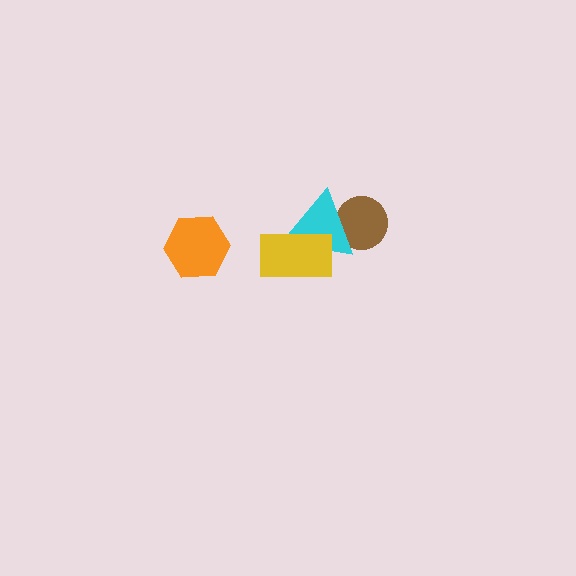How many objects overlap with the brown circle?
1 object overlaps with the brown circle.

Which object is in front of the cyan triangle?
The yellow rectangle is in front of the cyan triangle.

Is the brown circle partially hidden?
Yes, it is partially covered by another shape.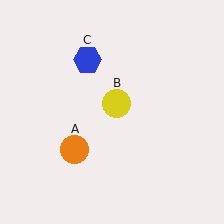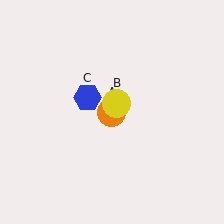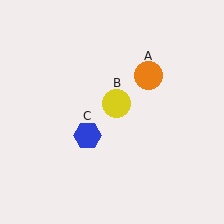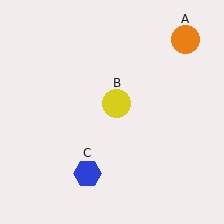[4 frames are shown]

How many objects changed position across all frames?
2 objects changed position: orange circle (object A), blue hexagon (object C).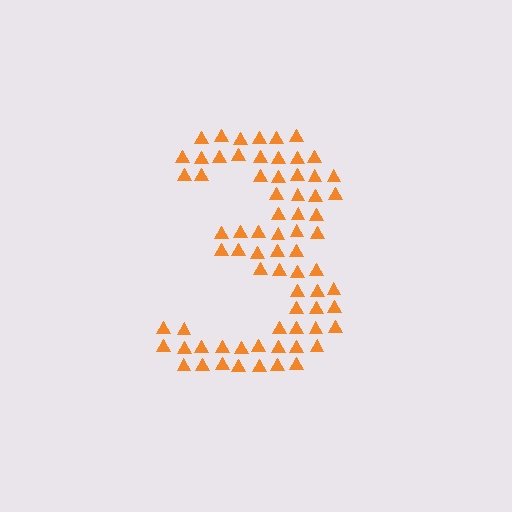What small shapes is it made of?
It is made of small triangles.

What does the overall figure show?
The overall figure shows the digit 3.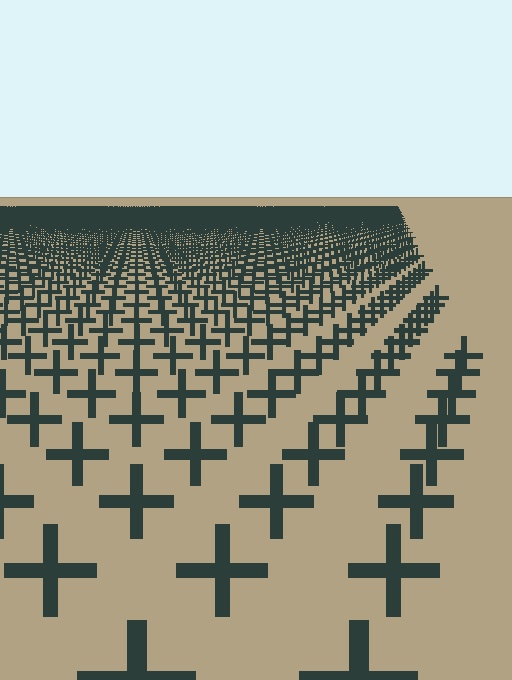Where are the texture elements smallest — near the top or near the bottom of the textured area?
Near the top.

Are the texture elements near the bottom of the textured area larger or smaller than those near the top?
Larger. Near the bottom, elements are closer to the viewer and appear at a bigger on-screen size.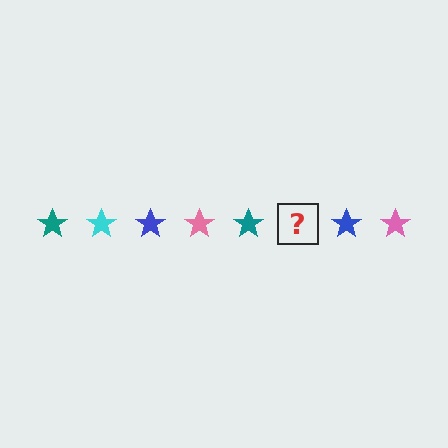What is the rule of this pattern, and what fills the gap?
The rule is that the pattern cycles through teal, cyan, blue, pink stars. The gap should be filled with a cyan star.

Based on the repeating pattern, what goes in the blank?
The blank should be a cyan star.